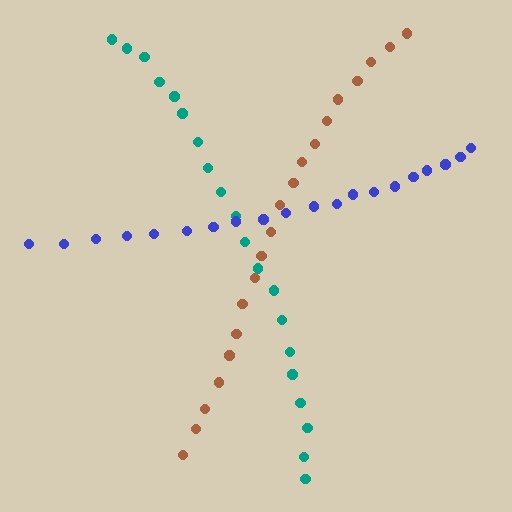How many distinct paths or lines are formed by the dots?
There are 3 distinct paths.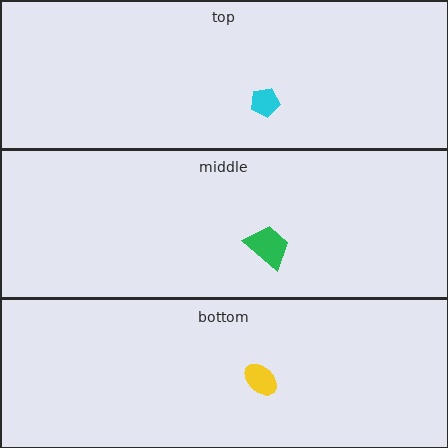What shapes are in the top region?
The cyan pentagon.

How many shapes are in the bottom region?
1.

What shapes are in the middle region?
The green trapezoid.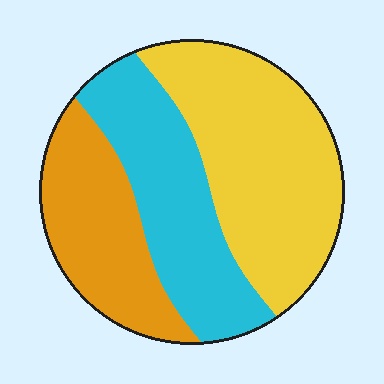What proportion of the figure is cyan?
Cyan takes up about one third (1/3) of the figure.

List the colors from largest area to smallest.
From largest to smallest: yellow, cyan, orange.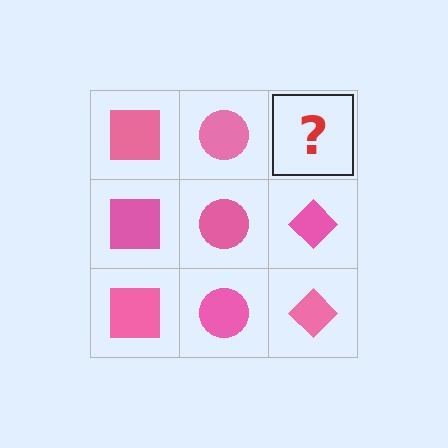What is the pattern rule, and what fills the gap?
The rule is that each column has a consistent shape. The gap should be filled with a pink diamond.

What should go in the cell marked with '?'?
The missing cell should contain a pink diamond.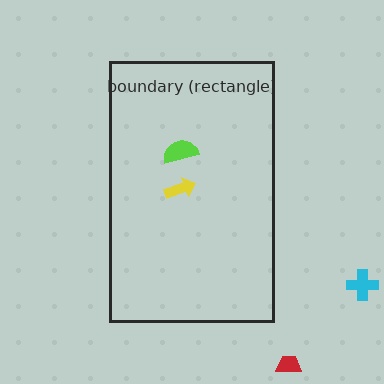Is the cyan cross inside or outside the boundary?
Outside.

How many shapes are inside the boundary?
2 inside, 2 outside.